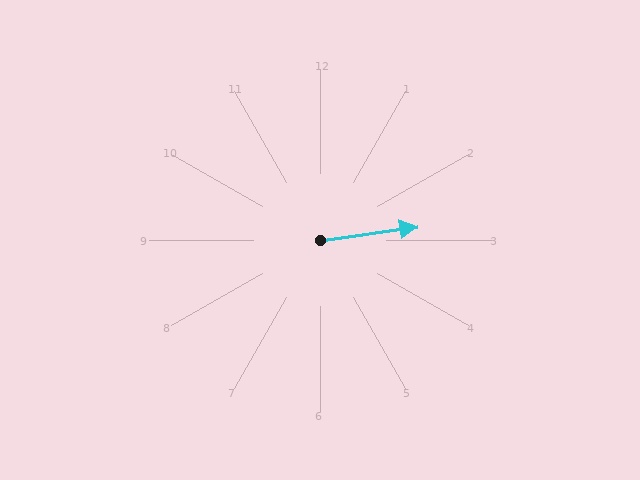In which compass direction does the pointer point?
East.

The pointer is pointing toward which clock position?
Roughly 3 o'clock.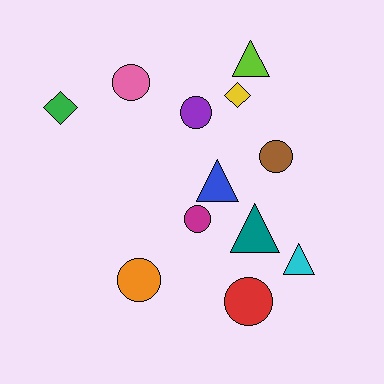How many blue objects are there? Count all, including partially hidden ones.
There is 1 blue object.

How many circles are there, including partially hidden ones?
There are 6 circles.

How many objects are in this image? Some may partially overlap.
There are 12 objects.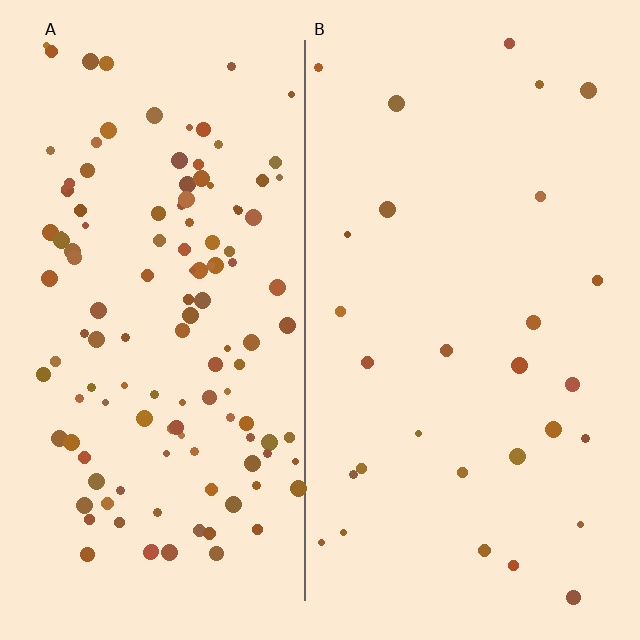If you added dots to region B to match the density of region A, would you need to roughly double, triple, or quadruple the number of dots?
Approximately quadruple.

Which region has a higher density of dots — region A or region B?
A (the left).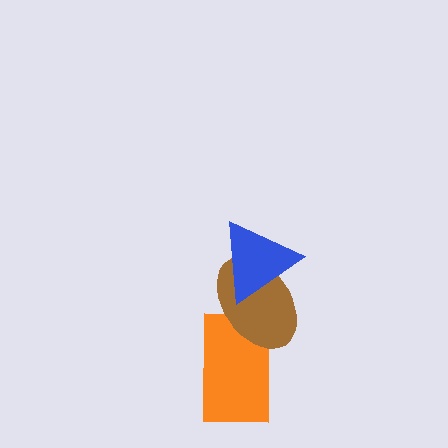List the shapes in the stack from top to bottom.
From top to bottom: the blue triangle, the brown ellipse, the orange rectangle.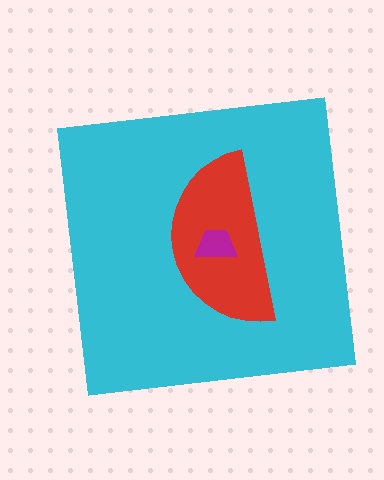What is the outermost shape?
The cyan square.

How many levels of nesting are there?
3.